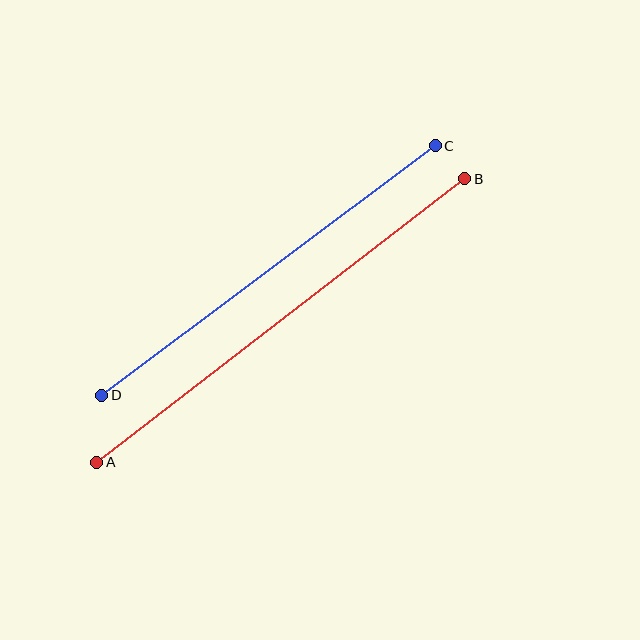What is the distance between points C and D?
The distance is approximately 417 pixels.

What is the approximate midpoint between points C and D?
The midpoint is at approximately (268, 271) pixels.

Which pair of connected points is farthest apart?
Points A and B are farthest apart.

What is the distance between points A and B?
The distance is approximately 464 pixels.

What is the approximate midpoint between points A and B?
The midpoint is at approximately (281, 321) pixels.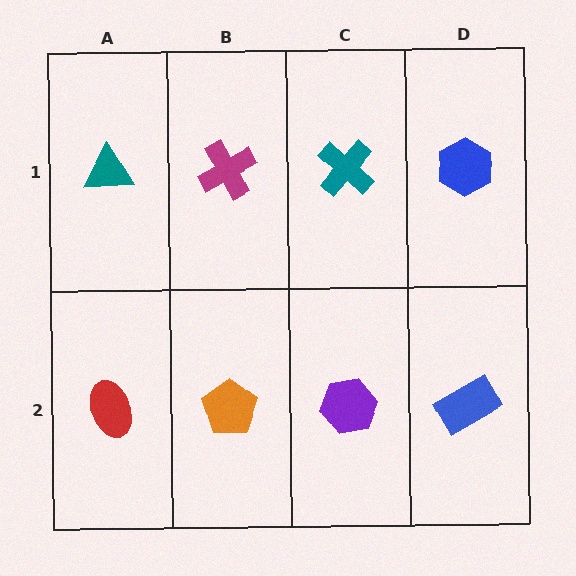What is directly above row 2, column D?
A blue hexagon.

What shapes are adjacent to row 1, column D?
A blue rectangle (row 2, column D), a teal cross (row 1, column C).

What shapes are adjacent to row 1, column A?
A red ellipse (row 2, column A), a magenta cross (row 1, column B).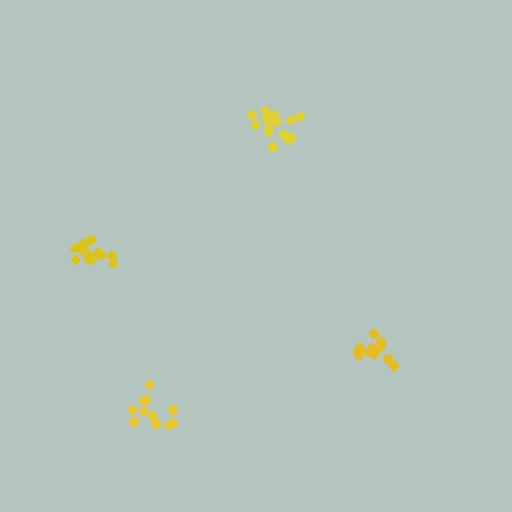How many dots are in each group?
Group 1: 14 dots, Group 2: 13 dots, Group 3: 14 dots, Group 4: 11 dots (52 total).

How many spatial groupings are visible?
There are 4 spatial groupings.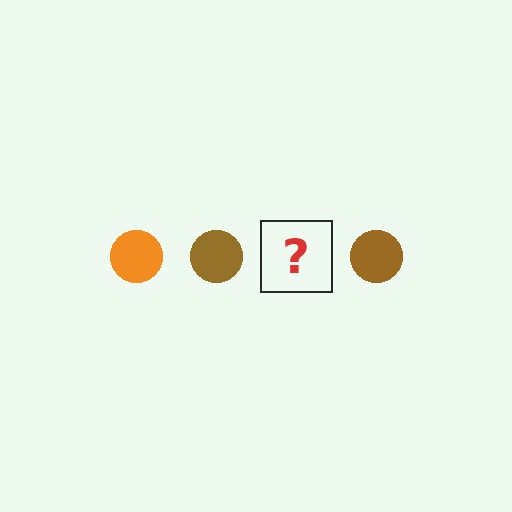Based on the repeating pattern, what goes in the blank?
The blank should be an orange circle.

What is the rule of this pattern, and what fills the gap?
The rule is that the pattern cycles through orange, brown circles. The gap should be filled with an orange circle.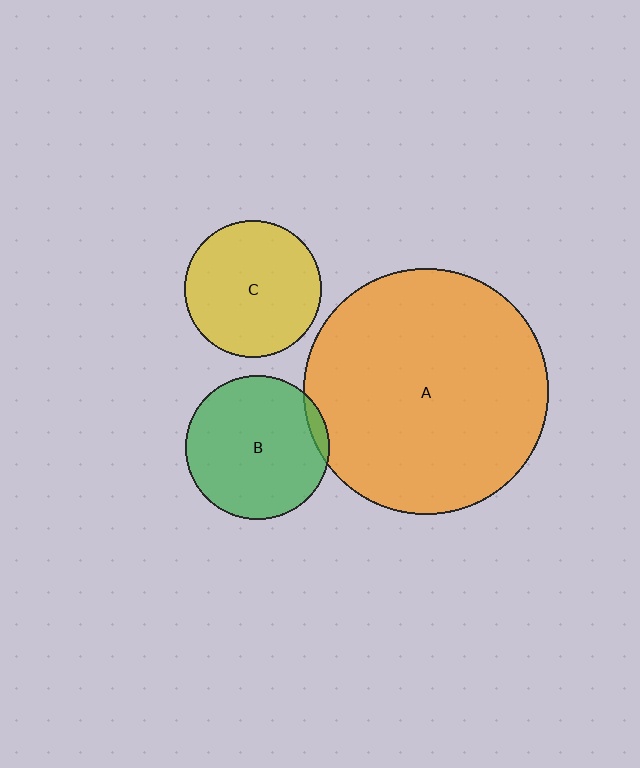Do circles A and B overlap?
Yes.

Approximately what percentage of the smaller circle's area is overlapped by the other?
Approximately 5%.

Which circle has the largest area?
Circle A (orange).